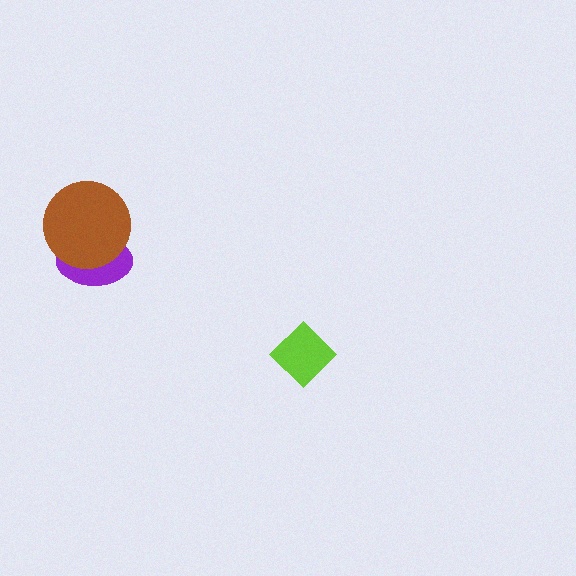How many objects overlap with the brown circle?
1 object overlaps with the brown circle.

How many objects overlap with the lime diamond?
0 objects overlap with the lime diamond.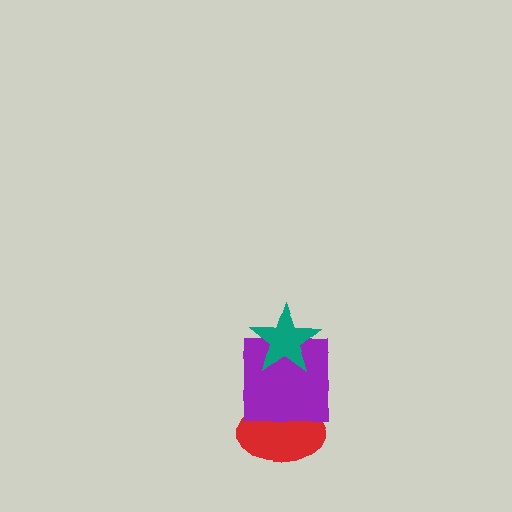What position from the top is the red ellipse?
The red ellipse is 3rd from the top.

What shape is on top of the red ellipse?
The purple square is on top of the red ellipse.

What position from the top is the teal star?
The teal star is 1st from the top.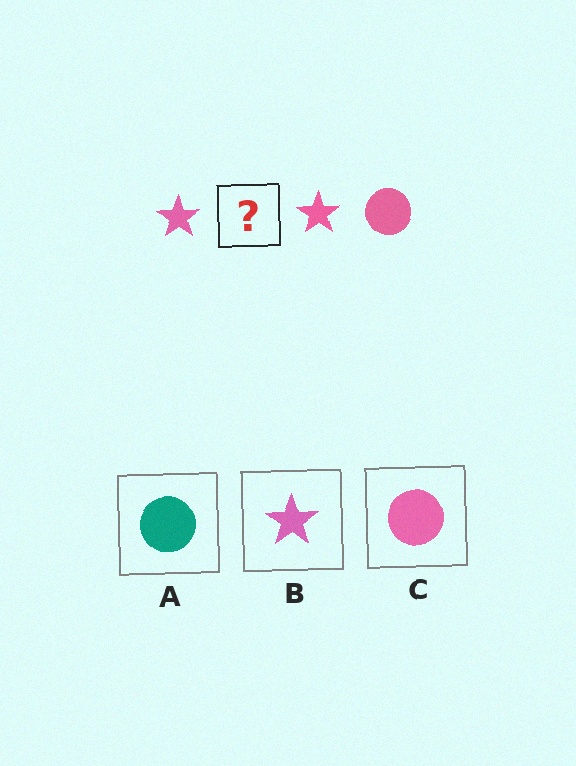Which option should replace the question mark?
Option C.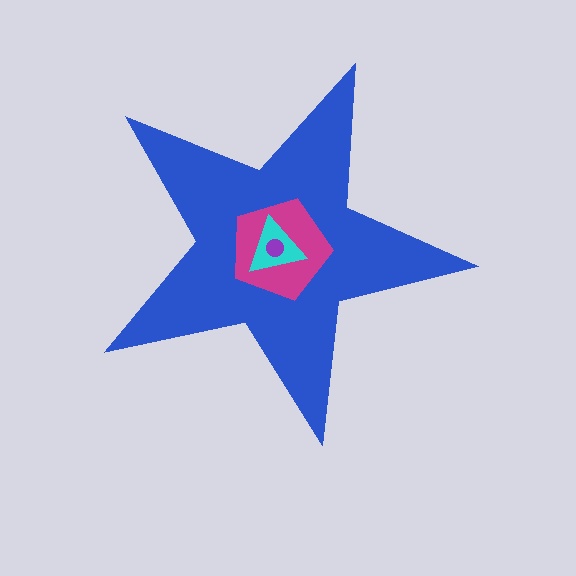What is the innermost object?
The purple circle.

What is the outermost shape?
The blue star.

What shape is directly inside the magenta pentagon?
The cyan triangle.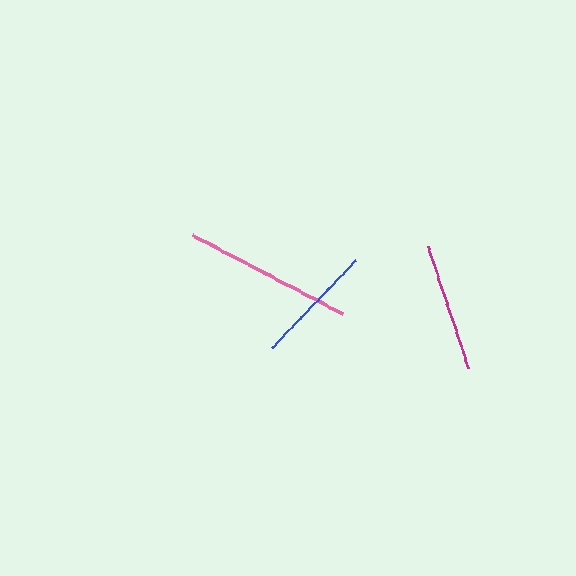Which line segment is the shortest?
The blue line is the shortest at approximately 122 pixels.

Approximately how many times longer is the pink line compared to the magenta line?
The pink line is approximately 1.3 times the length of the magenta line.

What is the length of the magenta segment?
The magenta segment is approximately 128 pixels long.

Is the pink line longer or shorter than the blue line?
The pink line is longer than the blue line.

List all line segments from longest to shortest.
From longest to shortest: pink, magenta, blue.